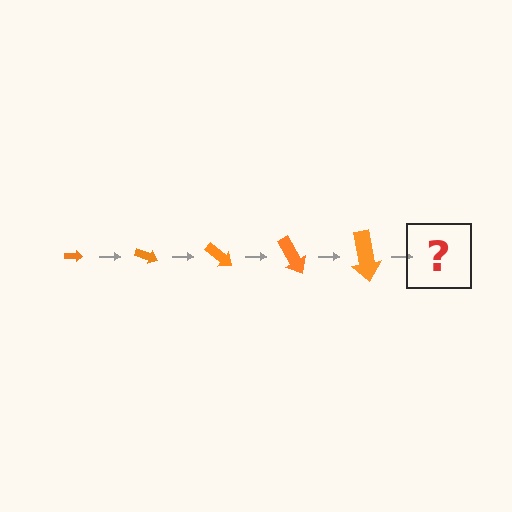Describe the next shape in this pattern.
It should be an arrow, larger than the previous one and rotated 100 degrees from the start.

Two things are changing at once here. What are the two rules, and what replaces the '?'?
The two rules are that the arrow grows larger each step and it rotates 20 degrees each step. The '?' should be an arrow, larger than the previous one and rotated 100 degrees from the start.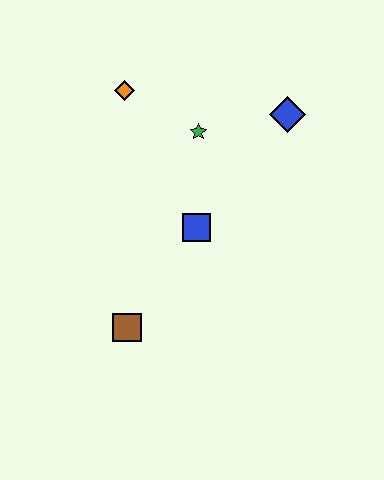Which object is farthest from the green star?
The brown square is farthest from the green star.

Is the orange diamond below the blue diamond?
No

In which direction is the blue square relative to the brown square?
The blue square is above the brown square.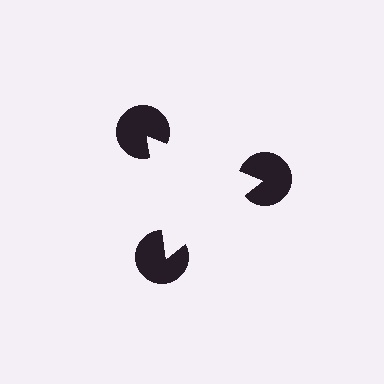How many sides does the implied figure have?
3 sides.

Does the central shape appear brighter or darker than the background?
It typically appears slightly brighter than the background, even though no actual brightness change is drawn.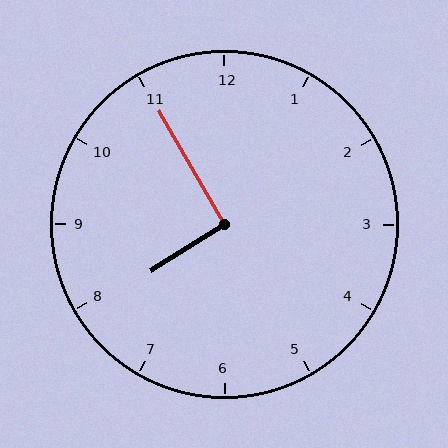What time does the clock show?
7:55.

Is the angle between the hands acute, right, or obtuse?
It is right.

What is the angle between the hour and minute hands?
Approximately 92 degrees.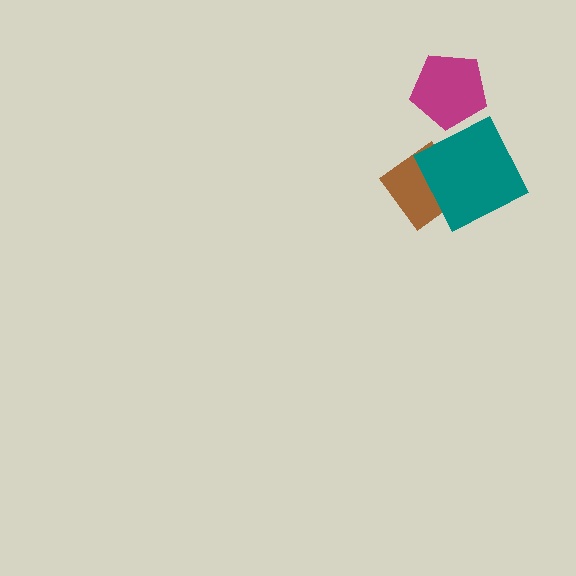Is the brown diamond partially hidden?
Yes, it is partially covered by another shape.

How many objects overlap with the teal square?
1 object overlaps with the teal square.